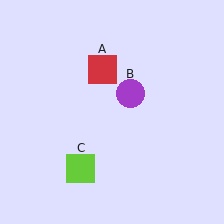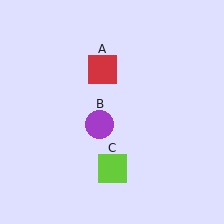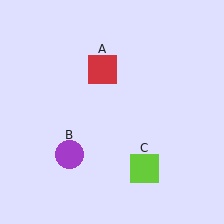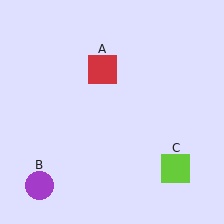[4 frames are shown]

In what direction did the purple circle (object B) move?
The purple circle (object B) moved down and to the left.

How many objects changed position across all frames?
2 objects changed position: purple circle (object B), lime square (object C).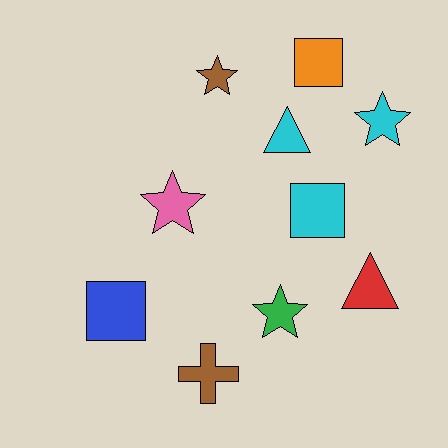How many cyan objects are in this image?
There are 3 cyan objects.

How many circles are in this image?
There are no circles.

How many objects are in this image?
There are 10 objects.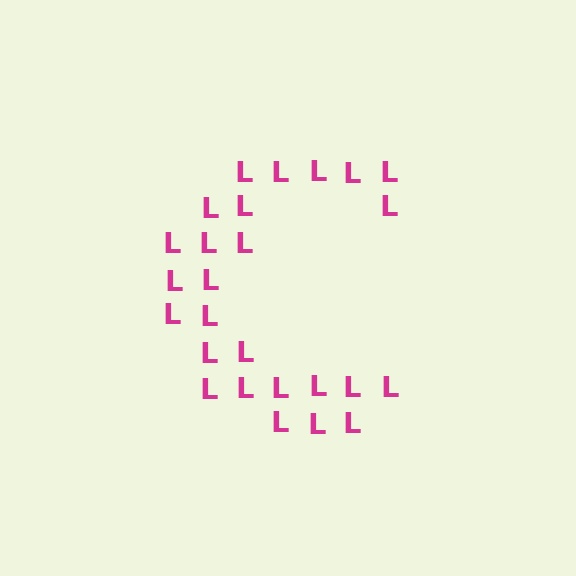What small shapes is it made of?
It is made of small letter L's.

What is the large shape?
The large shape is the letter C.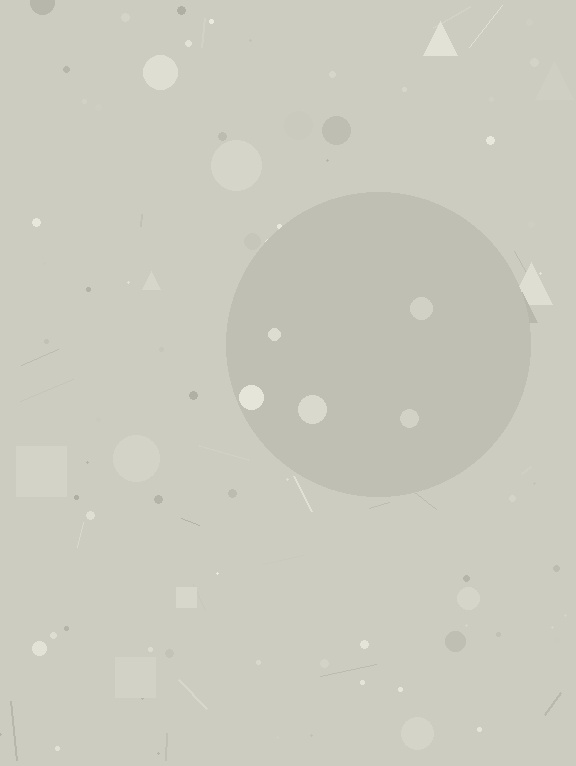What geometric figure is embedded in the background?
A circle is embedded in the background.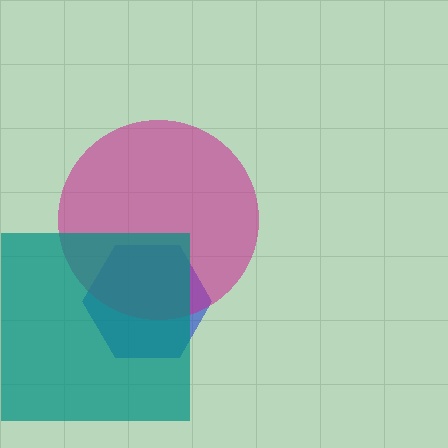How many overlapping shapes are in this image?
There are 3 overlapping shapes in the image.